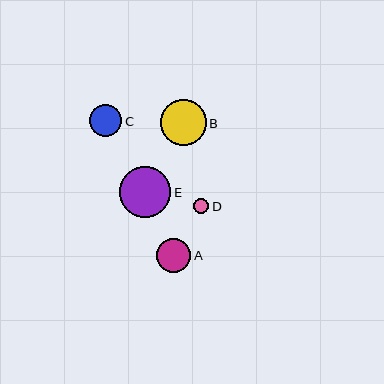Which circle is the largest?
Circle E is the largest with a size of approximately 51 pixels.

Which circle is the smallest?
Circle D is the smallest with a size of approximately 15 pixels.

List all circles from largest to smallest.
From largest to smallest: E, B, A, C, D.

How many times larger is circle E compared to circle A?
Circle E is approximately 1.5 times the size of circle A.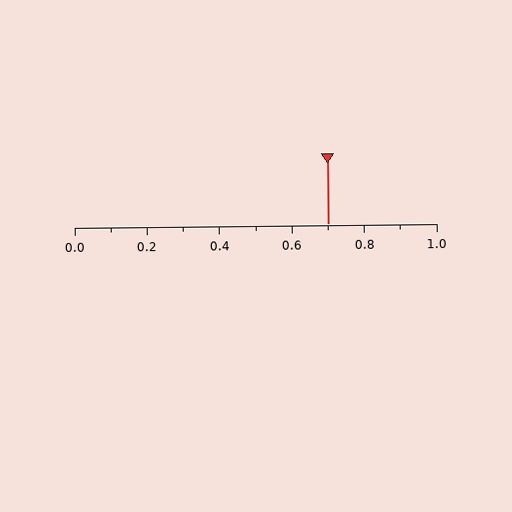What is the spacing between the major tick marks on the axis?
The major ticks are spaced 0.2 apart.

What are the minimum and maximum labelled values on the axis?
The axis runs from 0.0 to 1.0.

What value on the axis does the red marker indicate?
The marker indicates approximately 0.7.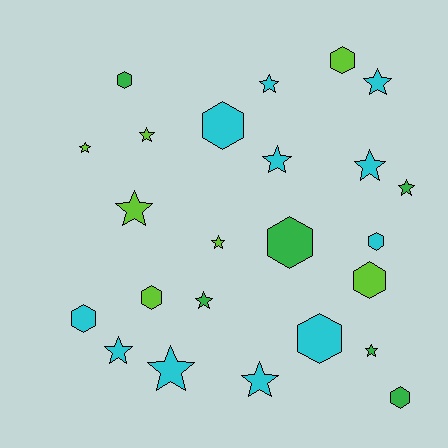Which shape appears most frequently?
Star, with 14 objects.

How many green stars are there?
There are 3 green stars.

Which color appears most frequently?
Cyan, with 11 objects.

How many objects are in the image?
There are 24 objects.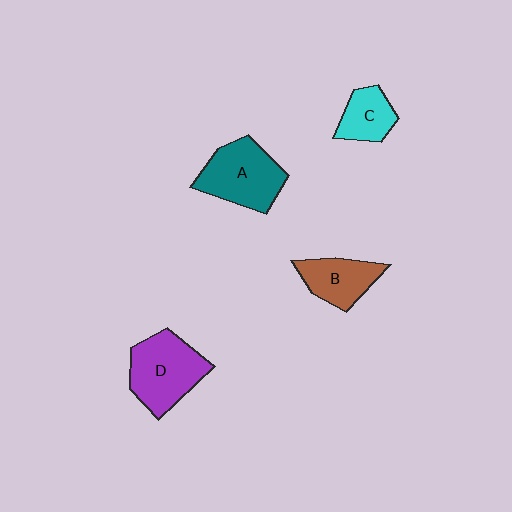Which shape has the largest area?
Shape D (purple).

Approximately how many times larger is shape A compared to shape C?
Approximately 1.8 times.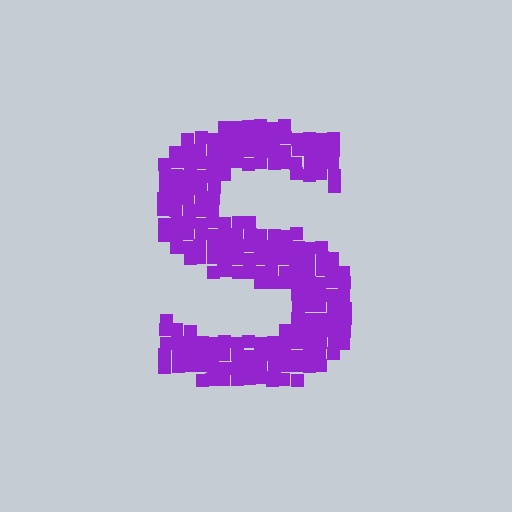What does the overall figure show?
The overall figure shows the letter S.